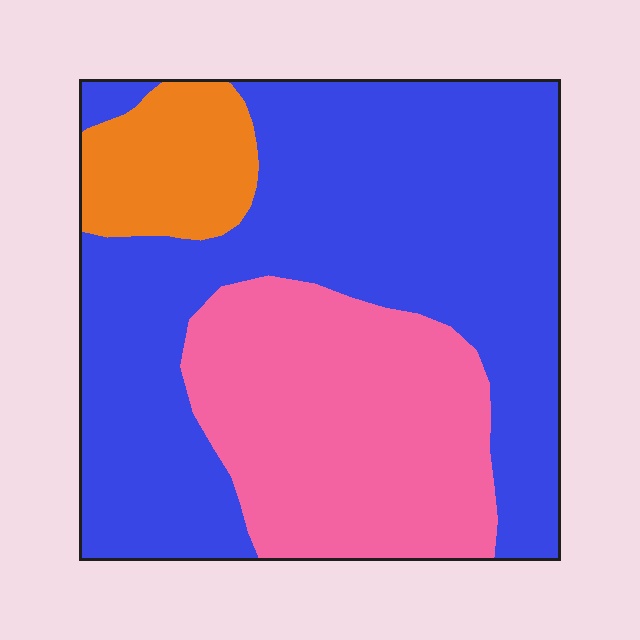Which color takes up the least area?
Orange, at roughly 10%.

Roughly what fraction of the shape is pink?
Pink takes up between a quarter and a half of the shape.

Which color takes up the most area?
Blue, at roughly 60%.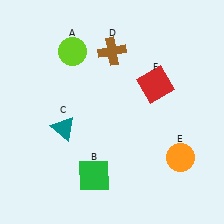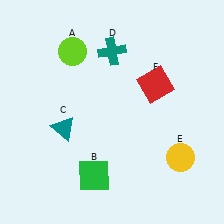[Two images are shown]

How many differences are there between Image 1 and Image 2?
There are 2 differences between the two images.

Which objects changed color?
D changed from brown to teal. E changed from orange to yellow.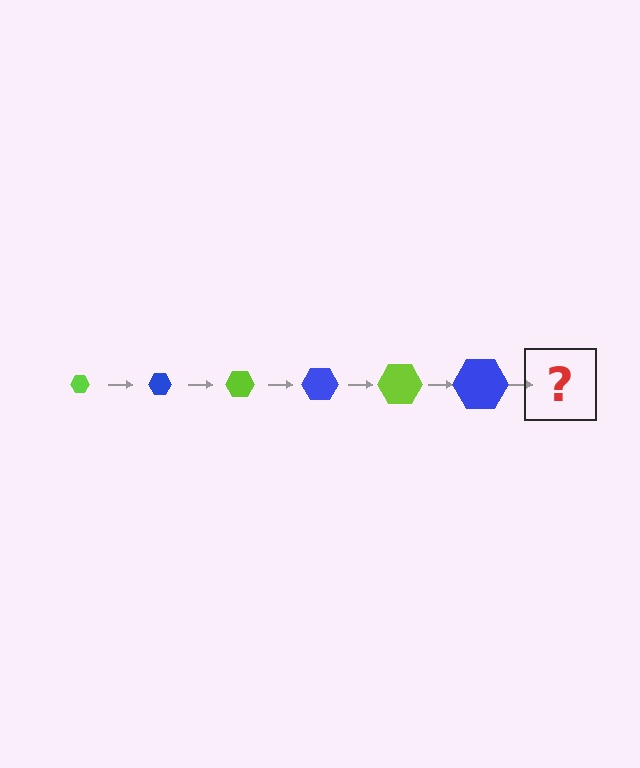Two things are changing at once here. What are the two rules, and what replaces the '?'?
The two rules are that the hexagon grows larger each step and the color cycles through lime and blue. The '?' should be a lime hexagon, larger than the previous one.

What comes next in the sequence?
The next element should be a lime hexagon, larger than the previous one.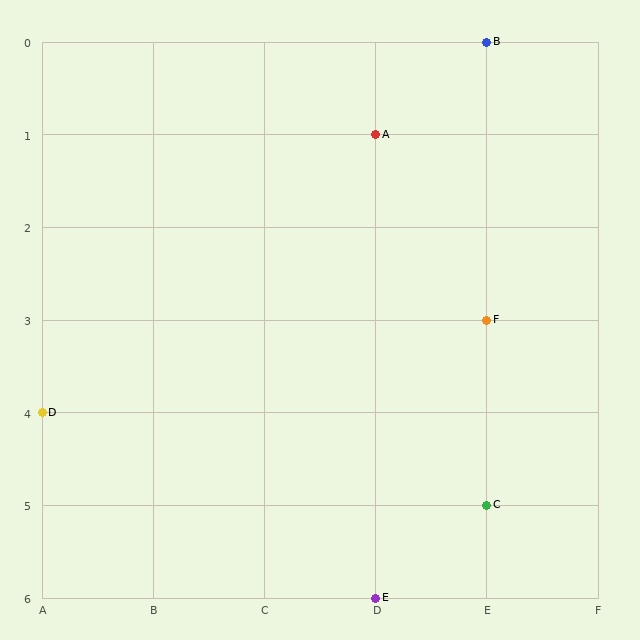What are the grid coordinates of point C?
Point C is at grid coordinates (E, 5).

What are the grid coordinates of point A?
Point A is at grid coordinates (D, 1).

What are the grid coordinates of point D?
Point D is at grid coordinates (A, 4).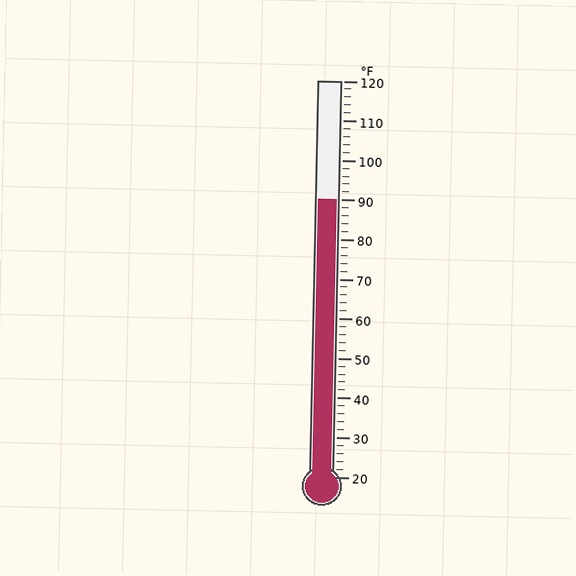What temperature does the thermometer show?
The thermometer shows approximately 90°F.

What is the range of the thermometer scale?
The thermometer scale ranges from 20°F to 120°F.